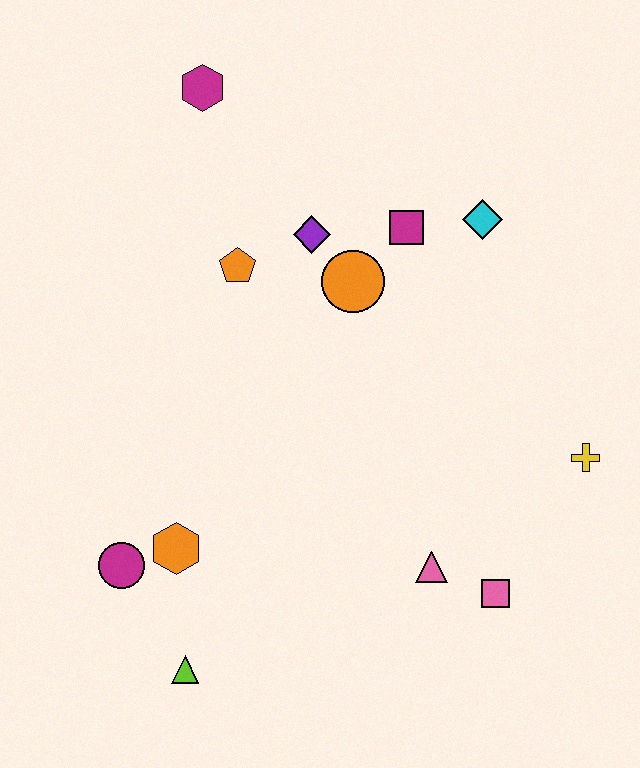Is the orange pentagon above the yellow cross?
Yes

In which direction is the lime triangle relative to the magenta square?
The lime triangle is below the magenta square.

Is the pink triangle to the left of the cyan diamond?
Yes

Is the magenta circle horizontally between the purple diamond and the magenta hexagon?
No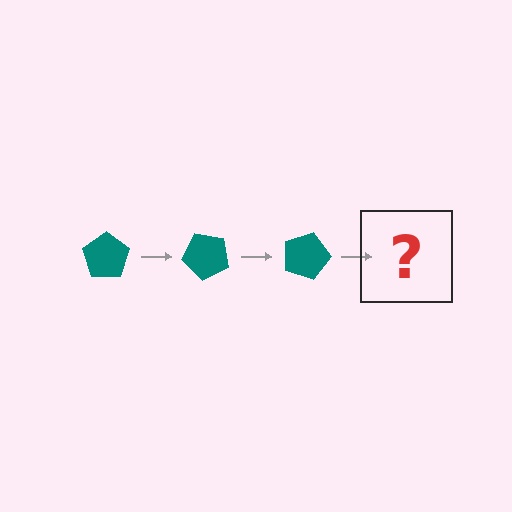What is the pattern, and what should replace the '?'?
The pattern is that the pentagon rotates 45 degrees each step. The '?' should be a teal pentagon rotated 135 degrees.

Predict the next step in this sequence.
The next step is a teal pentagon rotated 135 degrees.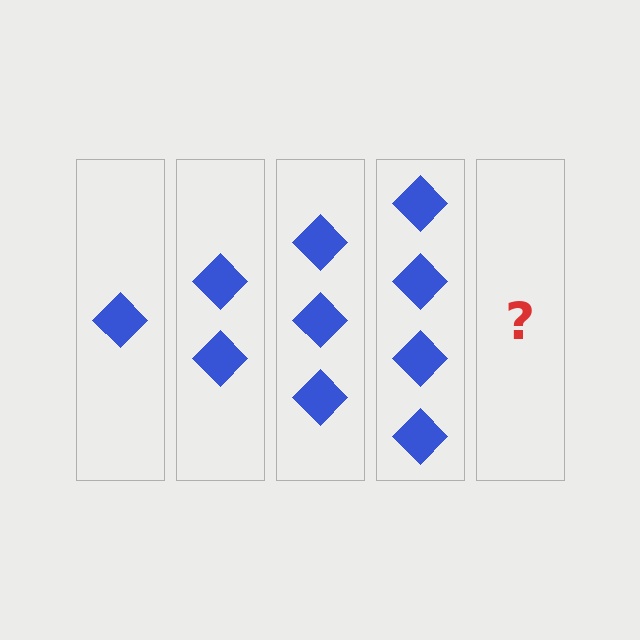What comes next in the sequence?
The next element should be 5 diamonds.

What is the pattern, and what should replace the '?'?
The pattern is that each step adds one more diamond. The '?' should be 5 diamonds.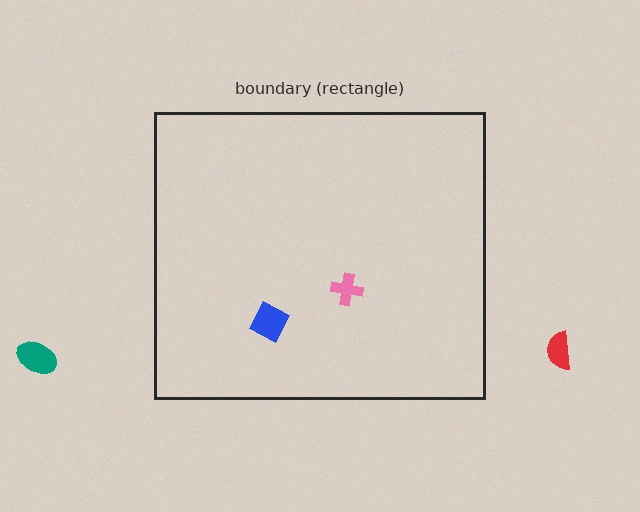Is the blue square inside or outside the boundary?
Inside.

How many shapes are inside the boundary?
2 inside, 2 outside.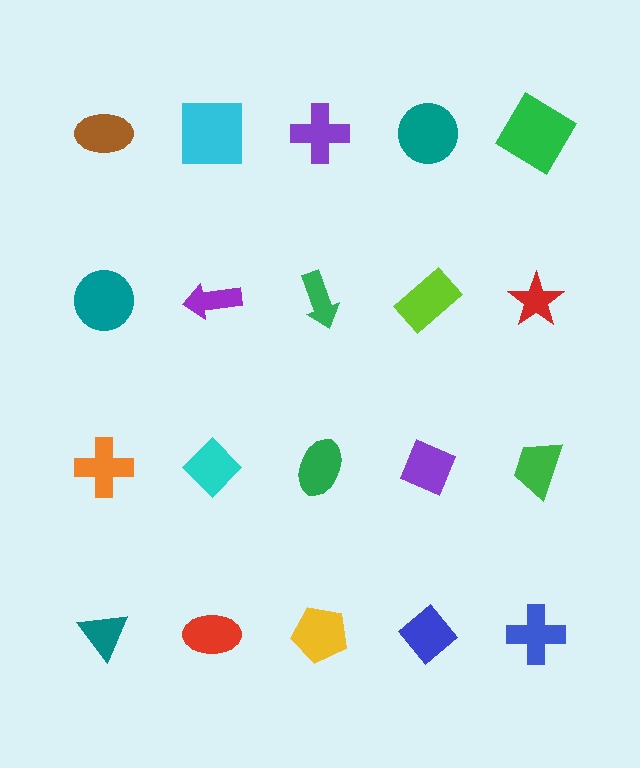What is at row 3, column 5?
A green trapezoid.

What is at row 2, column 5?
A red star.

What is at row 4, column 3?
A yellow pentagon.